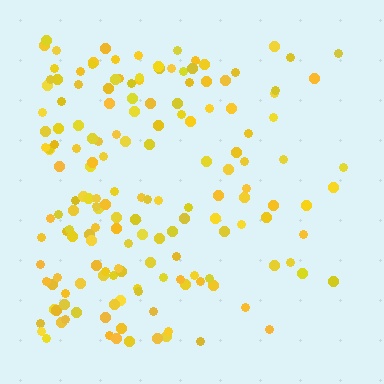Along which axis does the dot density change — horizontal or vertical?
Horizontal.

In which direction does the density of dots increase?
From right to left, with the left side densest.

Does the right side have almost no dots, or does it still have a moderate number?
Still a moderate number, just noticeably fewer than the left.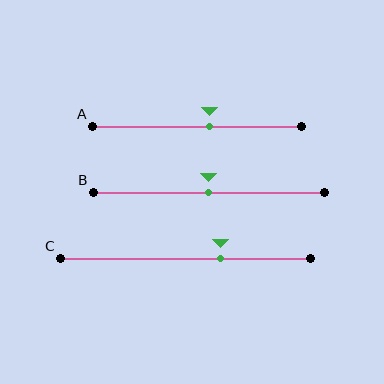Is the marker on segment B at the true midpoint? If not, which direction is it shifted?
Yes, the marker on segment B is at the true midpoint.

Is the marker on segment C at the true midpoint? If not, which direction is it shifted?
No, the marker on segment C is shifted to the right by about 14% of the segment length.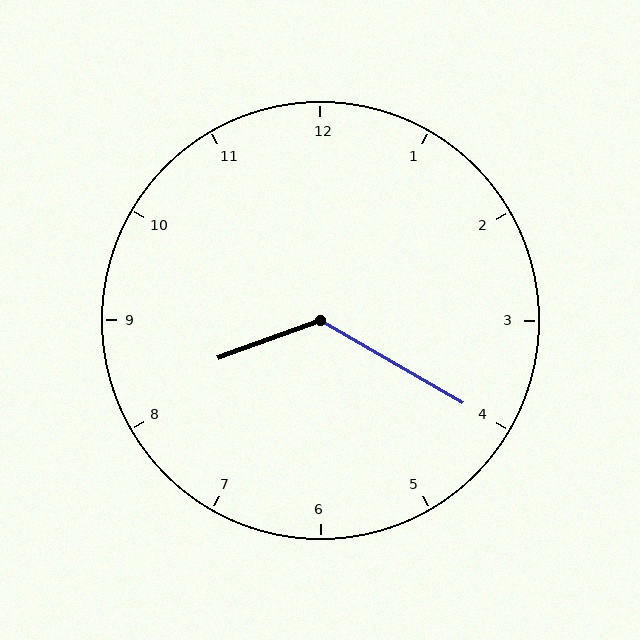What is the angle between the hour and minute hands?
Approximately 130 degrees.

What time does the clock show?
8:20.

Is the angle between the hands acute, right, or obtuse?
It is obtuse.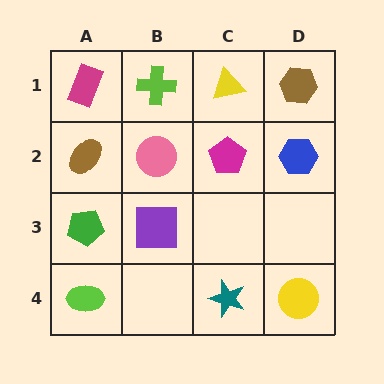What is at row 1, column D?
A brown hexagon.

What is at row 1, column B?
A lime cross.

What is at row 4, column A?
A lime ellipse.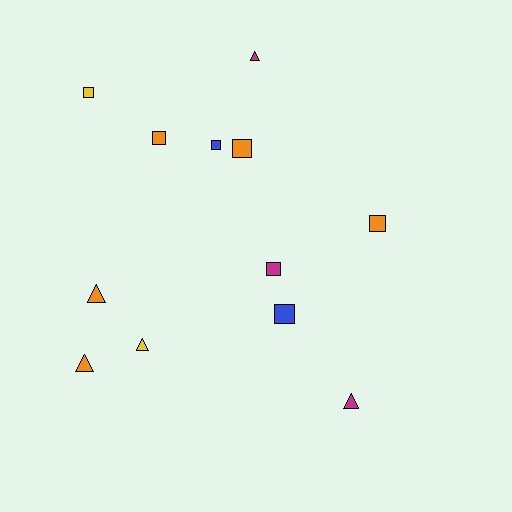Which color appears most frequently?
Orange, with 5 objects.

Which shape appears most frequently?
Square, with 7 objects.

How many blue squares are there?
There are 2 blue squares.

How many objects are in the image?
There are 12 objects.